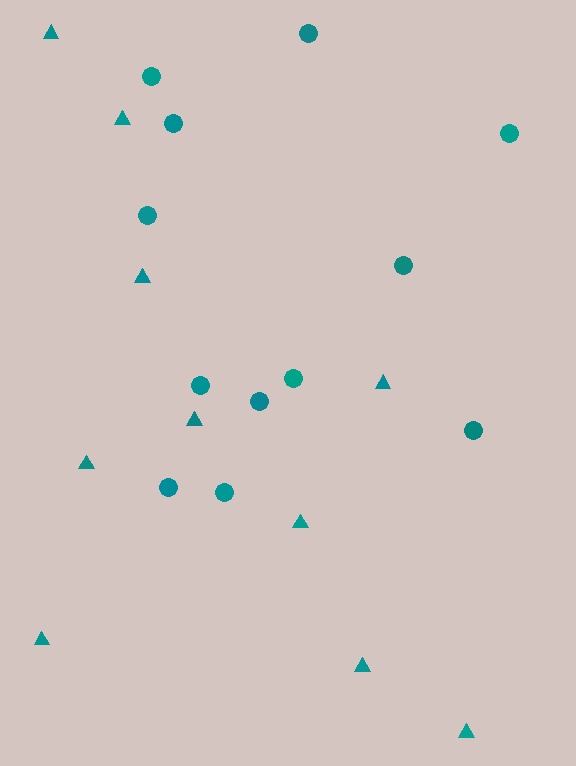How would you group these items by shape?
There are 2 groups: one group of triangles (10) and one group of circles (12).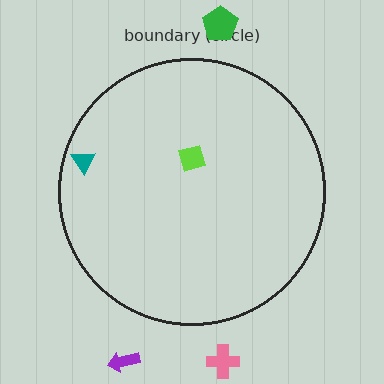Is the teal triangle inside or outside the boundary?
Inside.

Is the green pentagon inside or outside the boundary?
Outside.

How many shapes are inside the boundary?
2 inside, 3 outside.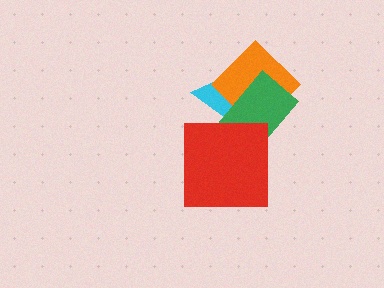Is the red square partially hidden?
No, no other shape covers it.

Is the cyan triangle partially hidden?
Yes, it is partially covered by another shape.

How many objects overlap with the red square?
1 object overlaps with the red square.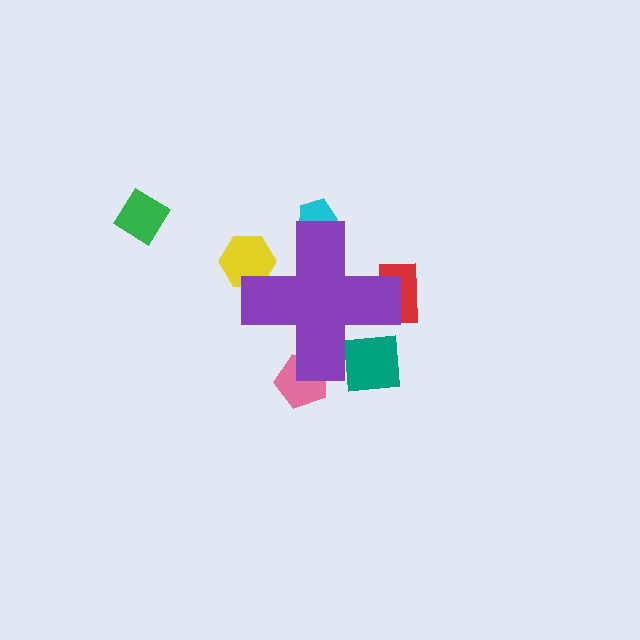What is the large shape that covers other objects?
A purple cross.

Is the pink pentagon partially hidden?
Yes, the pink pentagon is partially hidden behind the purple cross.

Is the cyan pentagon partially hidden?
Yes, the cyan pentagon is partially hidden behind the purple cross.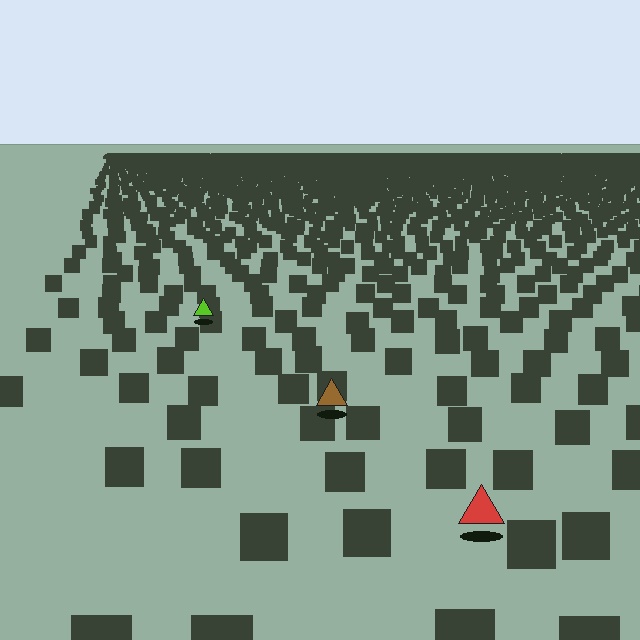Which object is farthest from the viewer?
The lime triangle is farthest from the viewer. It appears smaller and the ground texture around it is denser.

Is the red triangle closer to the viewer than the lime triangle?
Yes. The red triangle is closer — you can tell from the texture gradient: the ground texture is coarser near it.